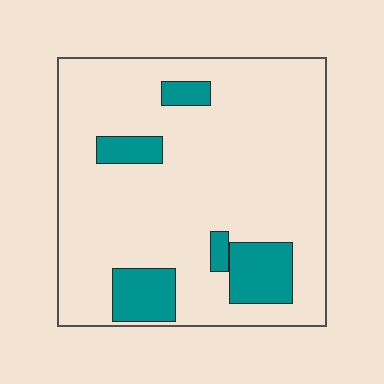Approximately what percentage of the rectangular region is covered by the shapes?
Approximately 15%.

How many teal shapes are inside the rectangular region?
5.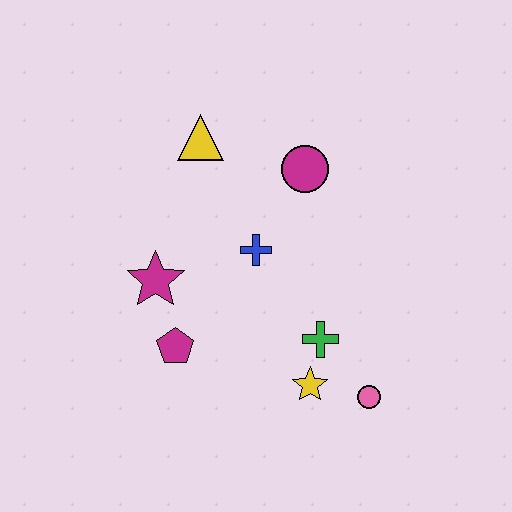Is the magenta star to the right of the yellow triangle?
No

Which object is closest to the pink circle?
The yellow star is closest to the pink circle.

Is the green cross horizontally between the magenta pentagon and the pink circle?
Yes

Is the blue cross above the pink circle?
Yes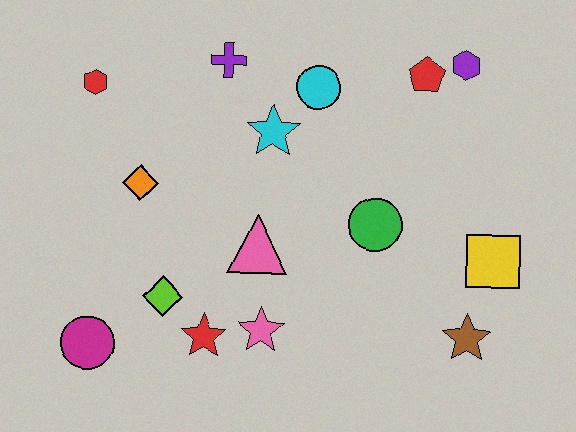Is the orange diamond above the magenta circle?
Yes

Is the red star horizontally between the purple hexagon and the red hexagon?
Yes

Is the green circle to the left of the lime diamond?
No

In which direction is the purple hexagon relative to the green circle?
The purple hexagon is above the green circle.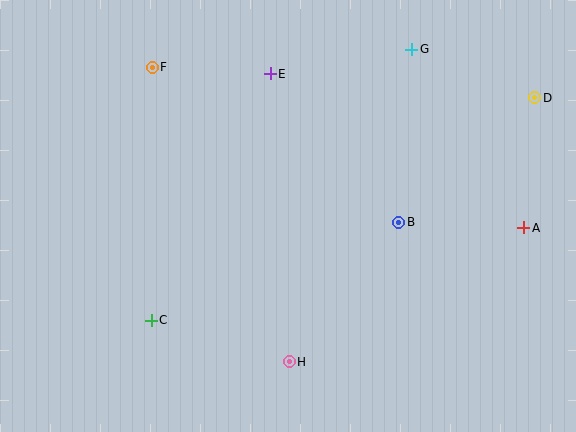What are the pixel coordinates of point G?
Point G is at (412, 49).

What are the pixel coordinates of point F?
Point F is at (152, 67).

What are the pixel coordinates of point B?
Point B is at (399, 222).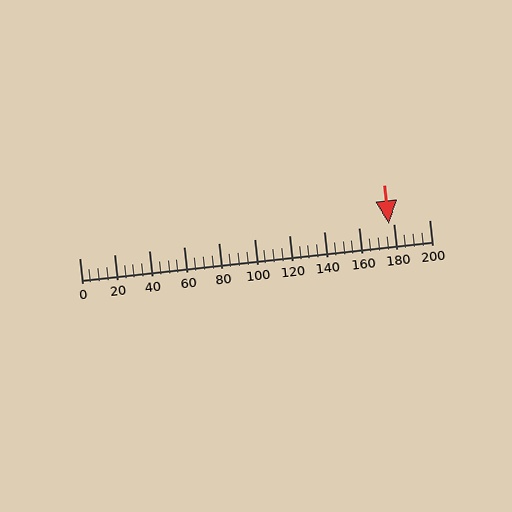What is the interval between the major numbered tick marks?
The major tick marks are spaced 20 units apart.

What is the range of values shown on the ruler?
The ruler shows values from 0 to 200.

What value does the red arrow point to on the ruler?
The red arrow points to approximately 177.